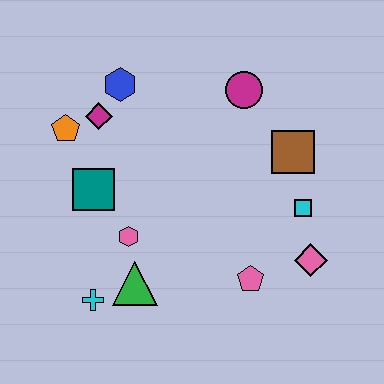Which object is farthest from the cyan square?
The orange pentagon is farthest from the cyan square.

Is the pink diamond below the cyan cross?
No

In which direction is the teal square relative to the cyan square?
The teal square is to the left of the cyan square.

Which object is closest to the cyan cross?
The green triangle is closest to the cyan cross.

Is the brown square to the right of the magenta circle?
Yes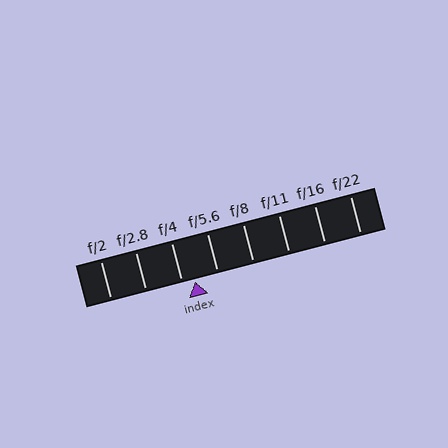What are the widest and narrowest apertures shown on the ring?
The widest aperture shown is f/2 and the narrowest is f/22.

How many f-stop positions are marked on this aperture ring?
There are 8 f-stop positions marked.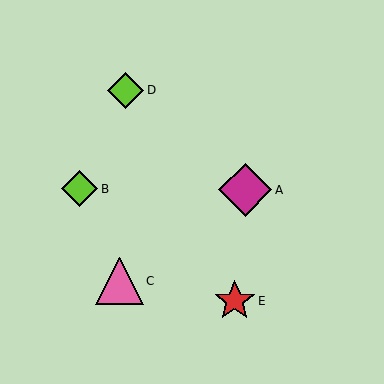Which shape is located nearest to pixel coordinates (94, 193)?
The lime diamond (labeled B) at (80, 189) is nearest to that location.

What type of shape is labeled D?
Shape D is a lime diamond.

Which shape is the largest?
The magenta diamond (labeled A) is the largest.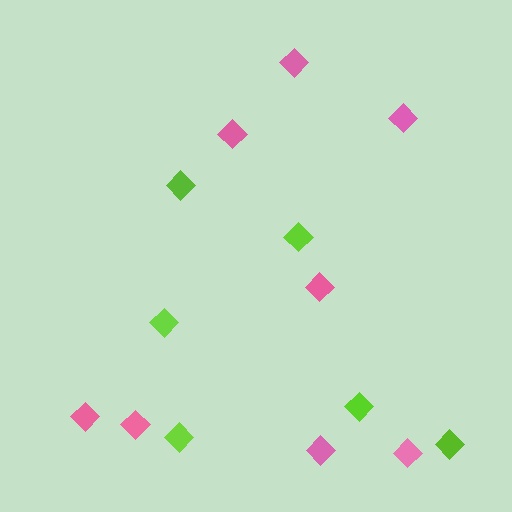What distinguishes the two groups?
There are 2 groups: one group of lime diamonds (6) and one group of pink diamonds (8).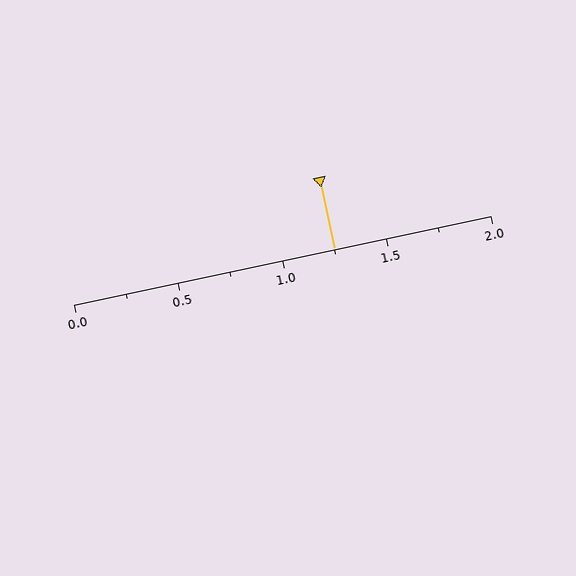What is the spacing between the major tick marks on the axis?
The major ticks are spaced 0.5 apart.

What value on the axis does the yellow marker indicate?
The marker indicates approximately 1.25.